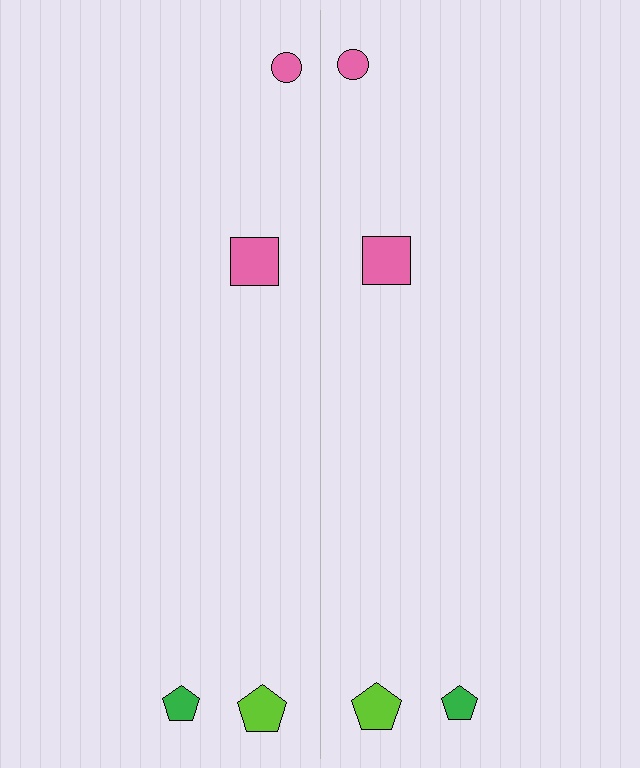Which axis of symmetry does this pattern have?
The pattern has a vertical axis of symmetry running through the center of the image.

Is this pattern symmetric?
Yes, this pattern has bilateral (reflection) symmetry.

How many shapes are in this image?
There are 8 shapes in this image.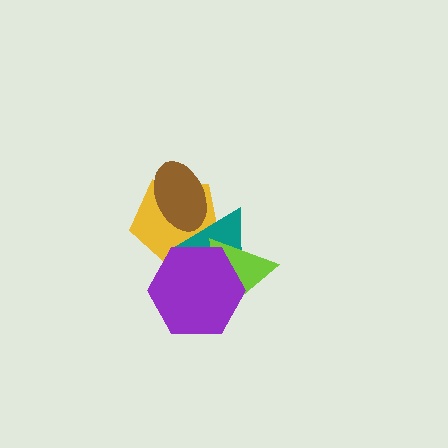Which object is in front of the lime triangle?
The purple hexagon is in front of the lime triangle.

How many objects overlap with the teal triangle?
4 objects overlap with the teal triangle.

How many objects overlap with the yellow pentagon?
4 objects overlap with the yellow pentagon.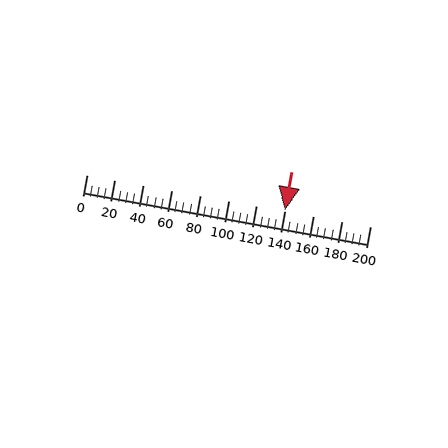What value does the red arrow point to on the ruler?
The red arrow points to approximately 140.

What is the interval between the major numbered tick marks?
The major tick marks are spaced 20 units apart.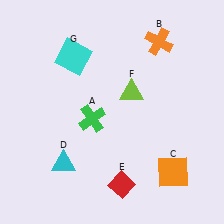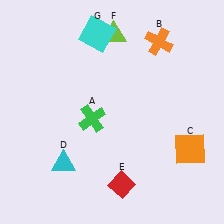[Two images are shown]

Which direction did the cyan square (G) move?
The cyan square (G) moved right.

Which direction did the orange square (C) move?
The orange square (C) moved up.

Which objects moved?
The objects that moved are: the orange square (C), the lime triangle (F), the cyan square (G).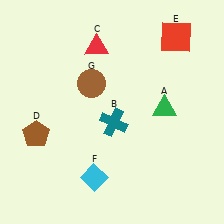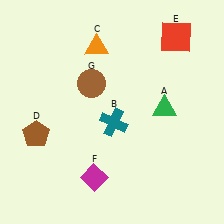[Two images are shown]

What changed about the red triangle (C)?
In Image 1, C is red. In Image 2, it changed to orange.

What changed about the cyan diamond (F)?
In Image 1, F is cyan. In Image 2, it changed to magenta.